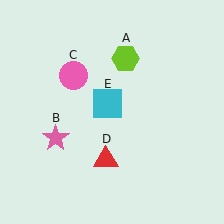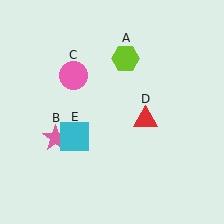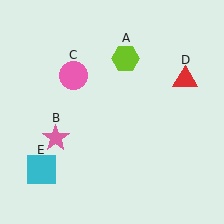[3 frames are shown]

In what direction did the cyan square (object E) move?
The cyan square (object E) moved down and to the left.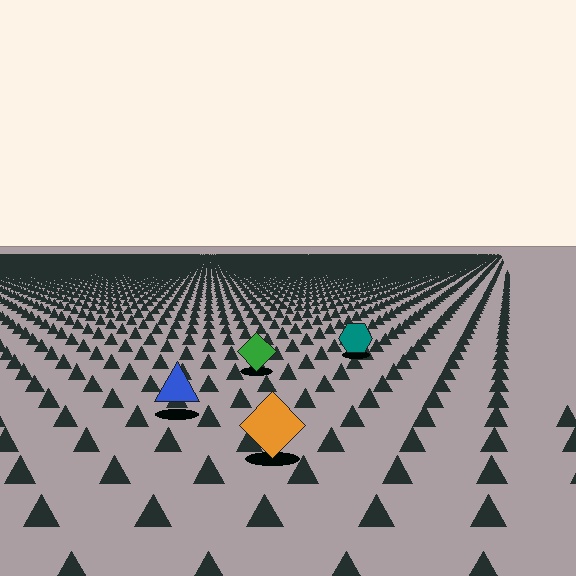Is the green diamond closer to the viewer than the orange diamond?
No. The orange diamond is closer — you can tell from the texture gradient: the ground texture is coarser near it.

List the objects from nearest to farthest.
From nearest to farthest: the orange diamond, the blue triangle, the green diamond, the teal hexagon.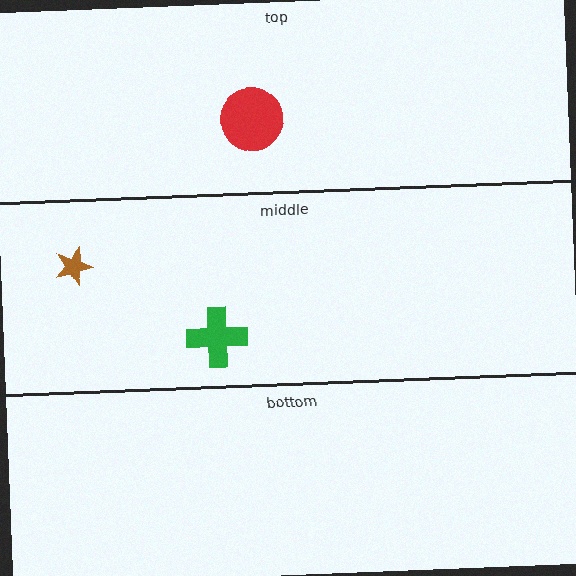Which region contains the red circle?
The top region.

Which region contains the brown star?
The middle region.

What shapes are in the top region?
The red circle.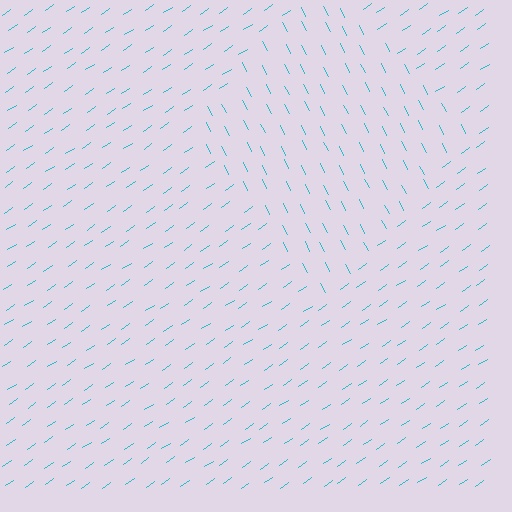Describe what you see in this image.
The image is filled with small cyan line segments. A diamond region in the image has lines oriented differently from the surrounding lines, creating a visible texture boundary.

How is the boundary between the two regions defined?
The boundary is defined purely by a change in line orientation (approximately 82 degrees difference). All lines are the same color and thickness.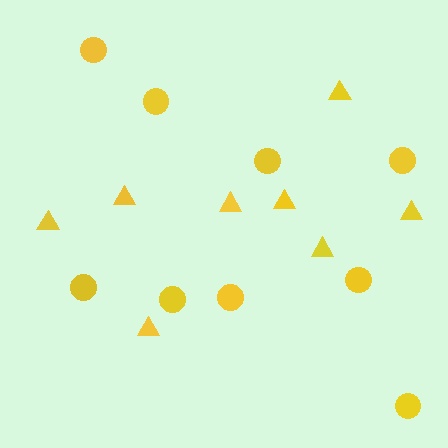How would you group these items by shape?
There are 2 groups: one group of circles (9) and one group of triangles (8).